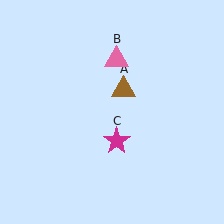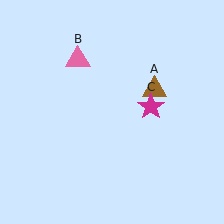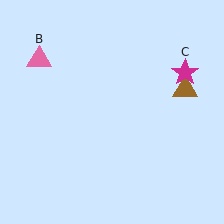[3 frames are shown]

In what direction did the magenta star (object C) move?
The magenta star (object C) moved up and to the right.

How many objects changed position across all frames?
3 objects changed position: brown triangle (object A), pink triangle (object B), magenta star (object C).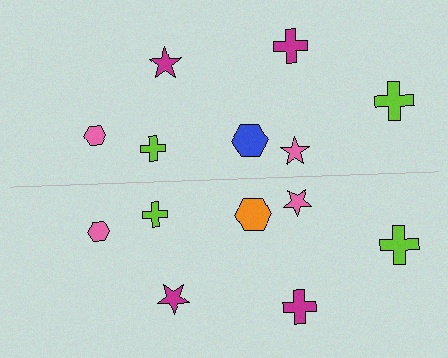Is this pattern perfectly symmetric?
No, the pattern is not perfectly symmetric. The orange hexagon on the bottom side breaks the symmetry — its mirror counterpart is blue.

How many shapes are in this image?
There are 14 shapes in this image.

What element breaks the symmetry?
The orange hexagon on the bottom side breaks the symmetry — its mirror counterpart is blue.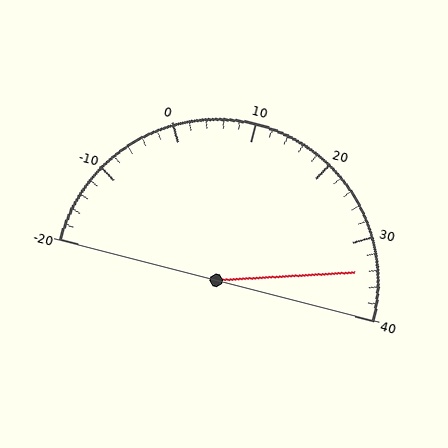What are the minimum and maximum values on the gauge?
The gauge ranges from -20 to 40.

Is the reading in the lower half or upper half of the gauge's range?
The reading is in the upper half of the range (-20 to 40).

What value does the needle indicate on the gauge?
The needle indicates approximately 34.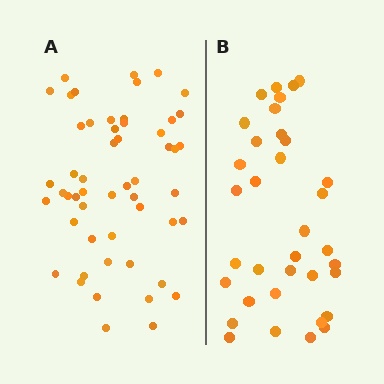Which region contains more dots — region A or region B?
Region A (the left region) has more dots.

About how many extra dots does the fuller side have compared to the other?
Region A has approximately 20 more dots than region B.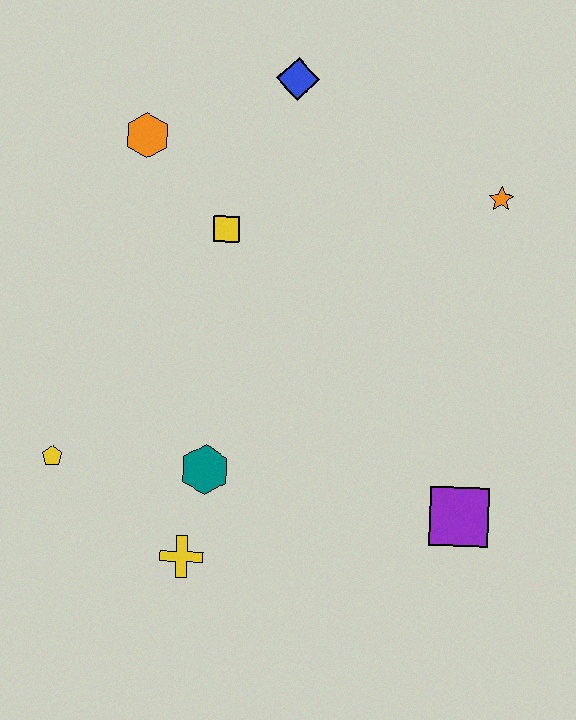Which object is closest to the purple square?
The teal hexagon is closest to the purple square.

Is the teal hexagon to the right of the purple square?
No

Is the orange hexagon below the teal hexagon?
No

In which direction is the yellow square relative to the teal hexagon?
The yellow square is above the teal hexagon.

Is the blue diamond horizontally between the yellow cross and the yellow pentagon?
No